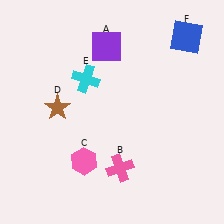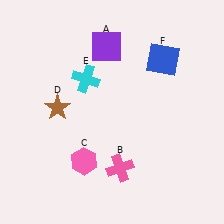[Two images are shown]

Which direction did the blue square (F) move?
The blue square (F) moved left.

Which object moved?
The blue square (F) moved left.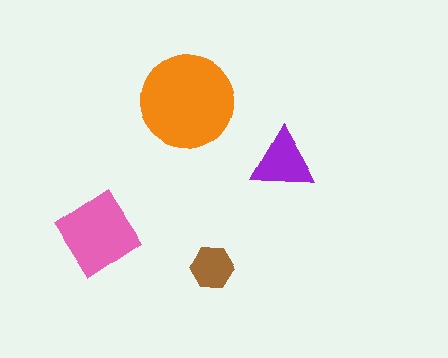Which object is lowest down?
The brown hexagon is bottommost.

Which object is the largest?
The orange circle.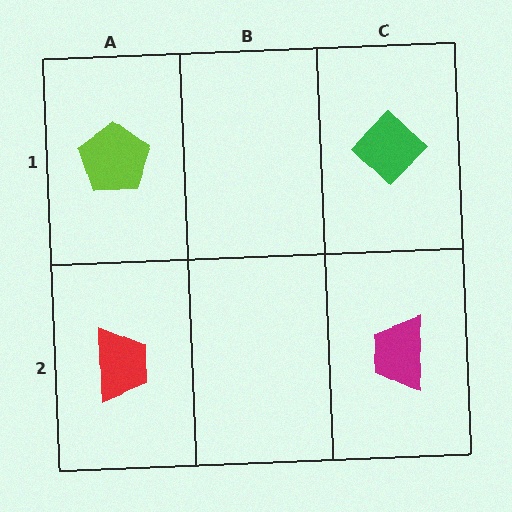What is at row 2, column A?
A red trapezoid.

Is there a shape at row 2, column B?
No, that cell is empty.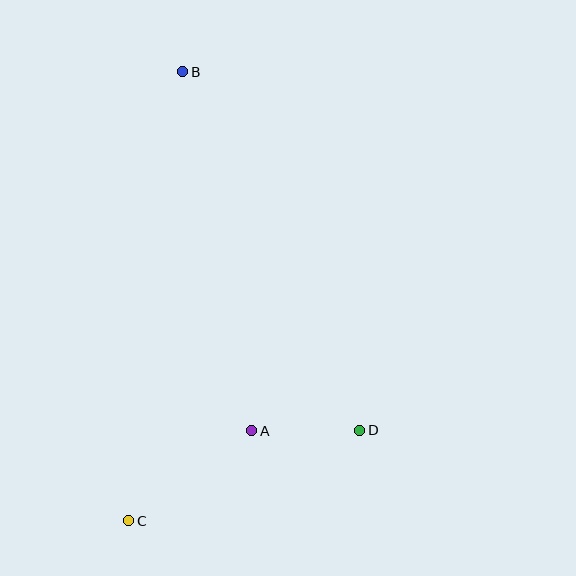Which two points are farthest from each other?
Points B and C are farthest from each other.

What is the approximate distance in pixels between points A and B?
The distance between A and B is approximately 366 pixels.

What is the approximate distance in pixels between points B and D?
The distance between B and D is approximately 400 pixels.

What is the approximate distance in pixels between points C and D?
The distance between C and D is approximately 248 pixels.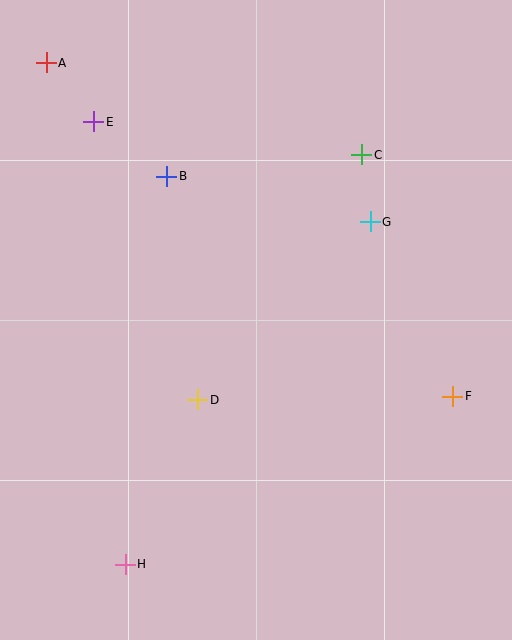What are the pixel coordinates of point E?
Point E is at (94, 122).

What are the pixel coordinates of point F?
Point F is at (453, 396).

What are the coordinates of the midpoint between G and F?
The midpoint between G and F is at (411, 309).